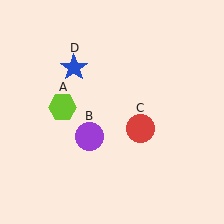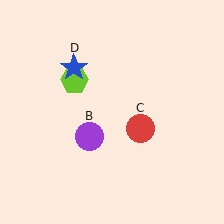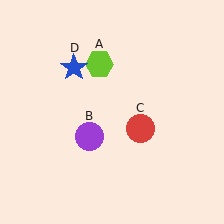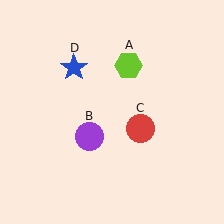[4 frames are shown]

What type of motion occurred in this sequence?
The lime hexagon (object A) rotated clockwise around the center of the scene.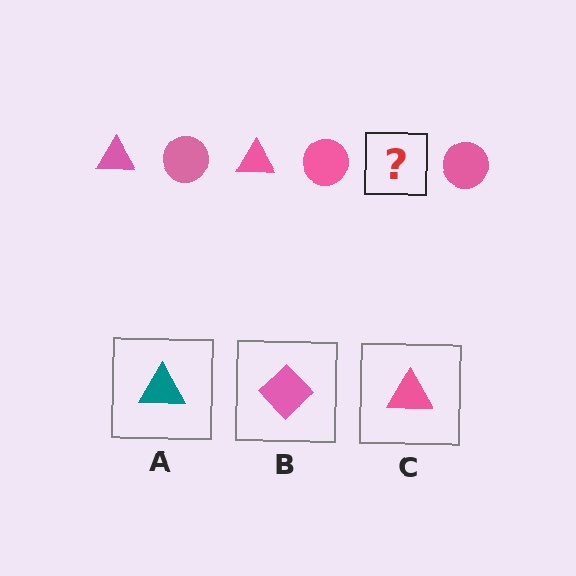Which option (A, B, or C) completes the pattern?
C.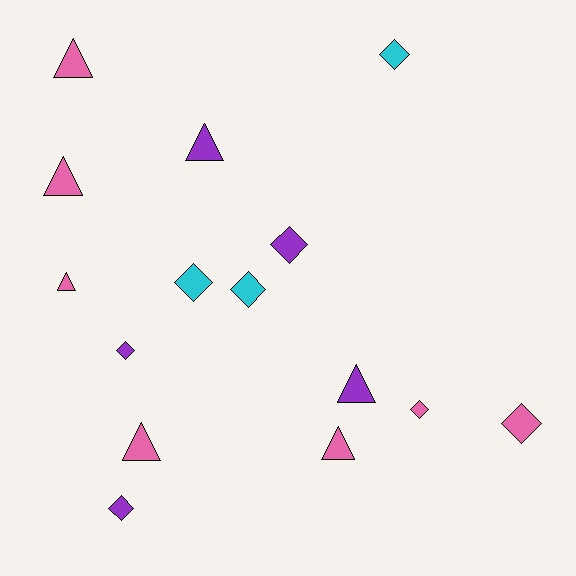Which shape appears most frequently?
Diamond, with 8 objects.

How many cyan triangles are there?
There are no cyan triangles.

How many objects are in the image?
There are 15 objects.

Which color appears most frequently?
Pink, with 7 objects.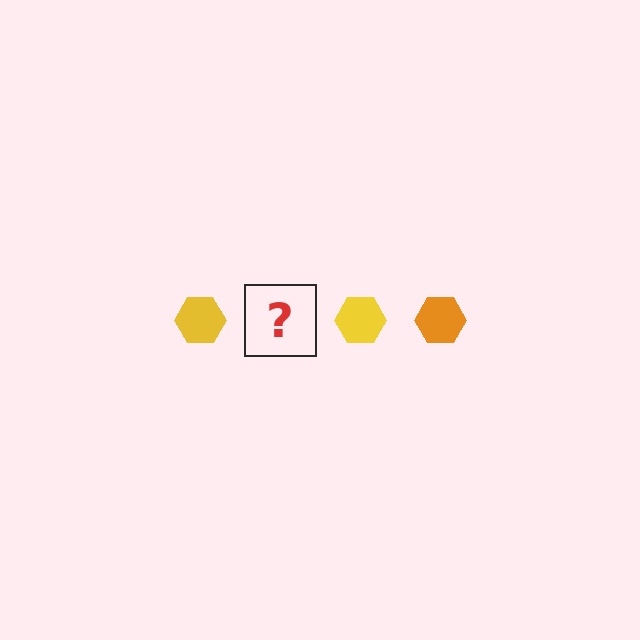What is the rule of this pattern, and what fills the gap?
The rule is that the pattern cycles through yellow, orange hexagons. The gap should be filled with an orange hexagon.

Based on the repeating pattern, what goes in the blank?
The blank should be an orange hexagon.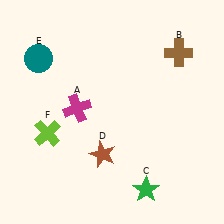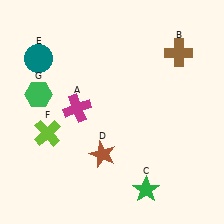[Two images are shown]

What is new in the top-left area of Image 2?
A green hexagon (G) was added in the top-left area of Image 2.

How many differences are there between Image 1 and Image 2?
There is 1 difference between the two images.